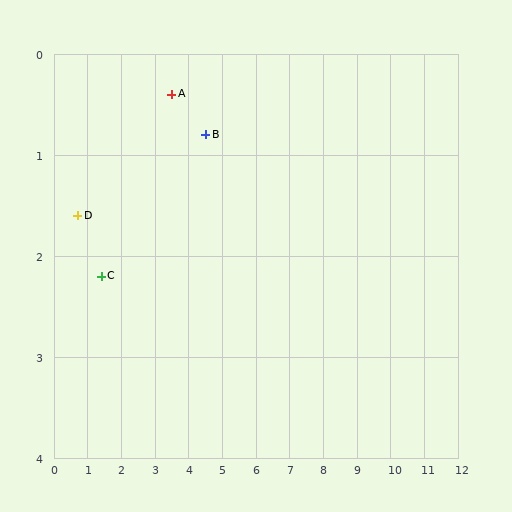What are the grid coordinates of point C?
Point C is at approximately (1.4, 2.2).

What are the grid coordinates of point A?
Point A is at approximately (3.5, 0.4).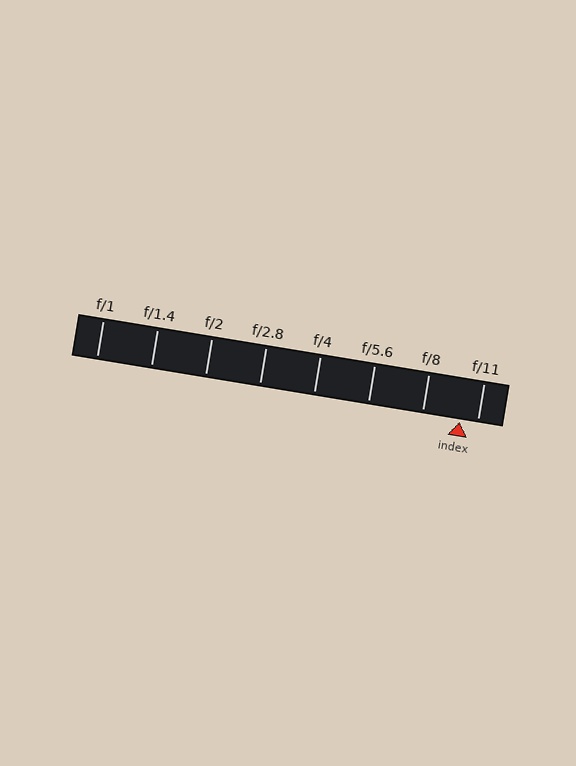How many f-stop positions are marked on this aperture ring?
There are 8 f-stop positions marked.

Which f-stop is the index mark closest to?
The index mark is closest to f/11.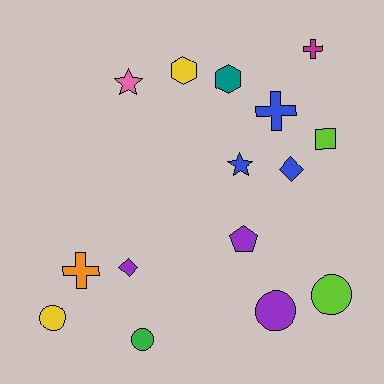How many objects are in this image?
There are 15 objects.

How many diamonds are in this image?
There are 2 diamonds.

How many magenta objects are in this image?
There is 1 magenta object.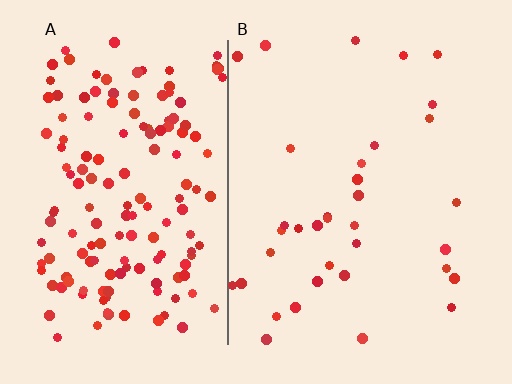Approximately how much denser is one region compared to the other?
Approximately 4.6× — region A over region B.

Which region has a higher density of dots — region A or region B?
A (the left).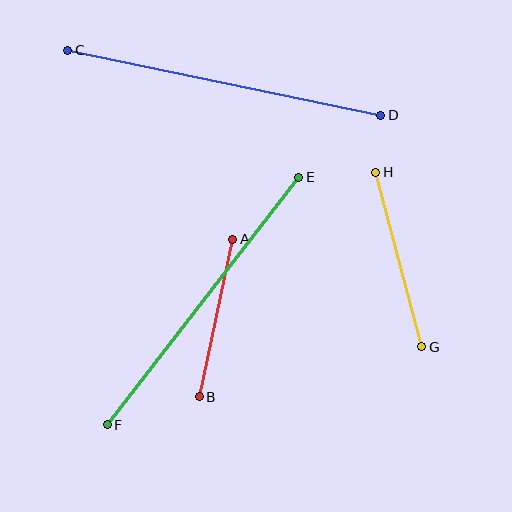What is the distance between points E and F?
The distance is approximately 313 pixels.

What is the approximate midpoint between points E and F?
The midpoint is at approximately (203, 301) pixels.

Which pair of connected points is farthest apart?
Points C and D are farthest apart.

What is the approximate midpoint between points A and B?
The midpoint is at approximately (216, 318) pixels.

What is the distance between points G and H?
The distance is approximately 180 pixels.